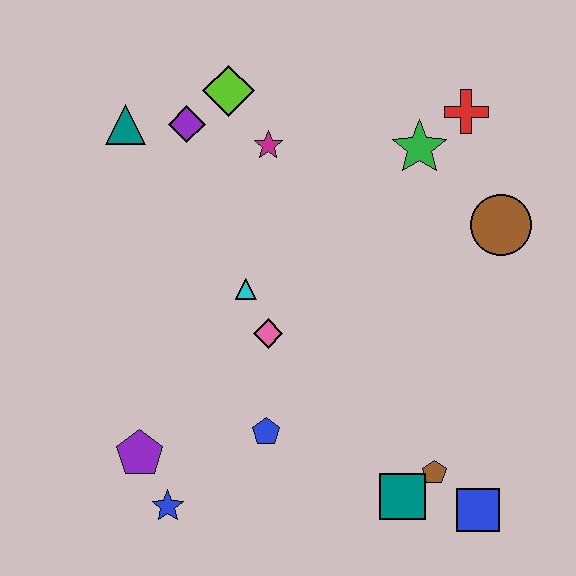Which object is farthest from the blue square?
The teal triangle is farthest from the blue square.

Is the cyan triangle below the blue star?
No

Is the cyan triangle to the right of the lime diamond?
Yes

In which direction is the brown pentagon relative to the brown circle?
The brown pentagon is below the brown circle.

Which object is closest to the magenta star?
The lime diamond is closest to the magenta star.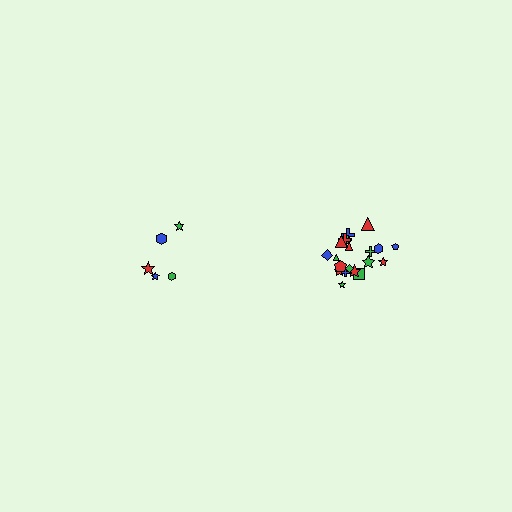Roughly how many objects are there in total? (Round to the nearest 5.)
Roughly 25 objects in total.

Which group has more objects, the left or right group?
The right group.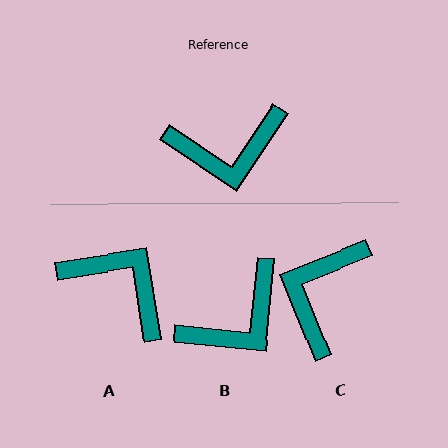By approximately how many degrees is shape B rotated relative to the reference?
Approximately 28 degrees counter-clockwise.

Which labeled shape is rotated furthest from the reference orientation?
A, about 133 degrees away.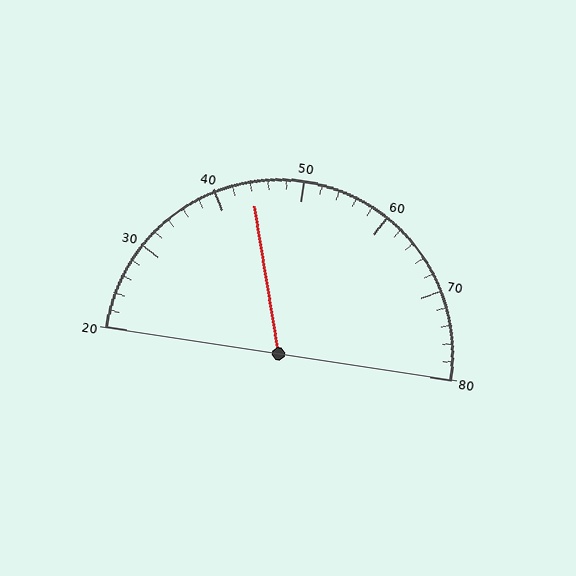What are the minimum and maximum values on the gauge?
The gauge ranges from 20 to 80.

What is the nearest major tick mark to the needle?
The nearest major tick mark is 40.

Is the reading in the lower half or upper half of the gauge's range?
The reading is in the lower half of the range (20 to 80).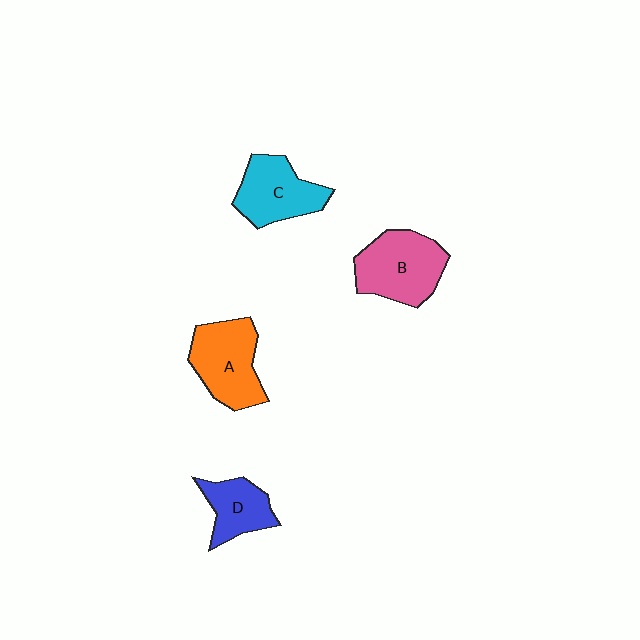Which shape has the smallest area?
Shape D (blue).